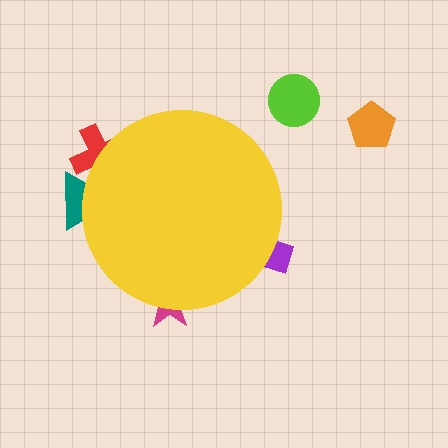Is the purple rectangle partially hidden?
Yes, the purple rectangle is partially hidden behind the yellow circle.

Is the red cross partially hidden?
Yes, the red cross is partially hidden behind the yellow circle.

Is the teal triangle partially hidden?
Yes, the teal triangle is partially hidden behind the yellow circle.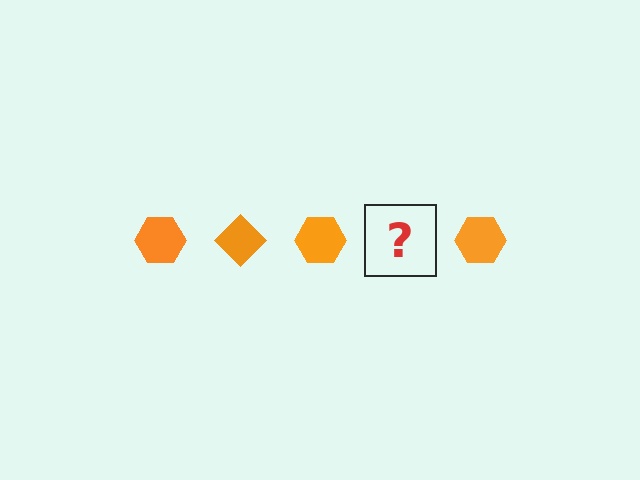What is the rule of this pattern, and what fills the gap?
The rule is that the pattern cycles through hexagon, diamond shapes in orange. The gap should be filled with an orange diamond.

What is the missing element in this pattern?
The missing element is an orange diamond.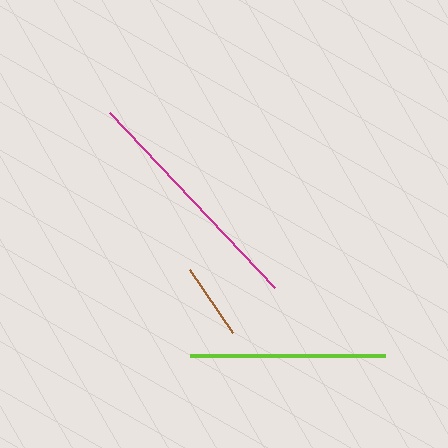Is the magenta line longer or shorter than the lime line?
The magenta line is longer than the lime line.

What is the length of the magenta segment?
The magenta segment is approximately 241 pixels long.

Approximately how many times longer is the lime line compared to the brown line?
The lime line is approximately 2.5 times the length of the brown line.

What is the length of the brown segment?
The brown segment is approximately 77 pixels long.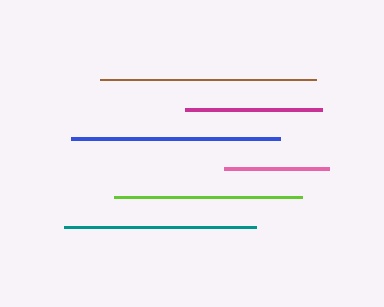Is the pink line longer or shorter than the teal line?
The teal line is longer than the pink line.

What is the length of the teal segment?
The teal segment is approximately 191 pixels long.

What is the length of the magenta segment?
The magenta segment is approximately 137 pixels long.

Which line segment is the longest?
The brown line is the longest at approximately 216 pixels.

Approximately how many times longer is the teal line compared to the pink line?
The teal line is approximately 1.8 times the length of the pink line.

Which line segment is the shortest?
The pink line is the shortest at approximately 105 pixels.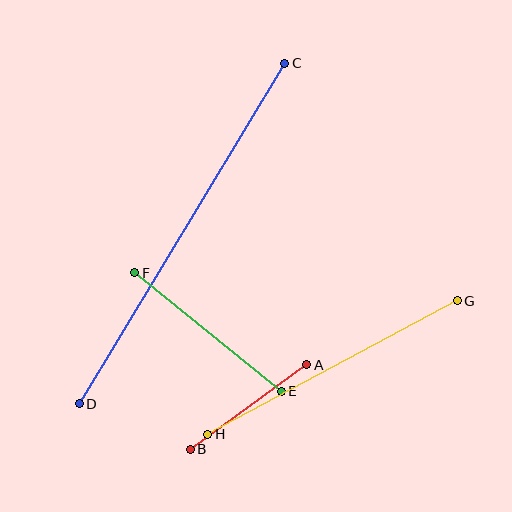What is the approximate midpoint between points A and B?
The midpoint is at approximately (249, 407) pixels.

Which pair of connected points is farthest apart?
Points C and D are farthest apart.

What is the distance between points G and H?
The distance is approximately 283 pixels.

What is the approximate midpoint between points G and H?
The midpoint is at approximately (333, 367) pixels.